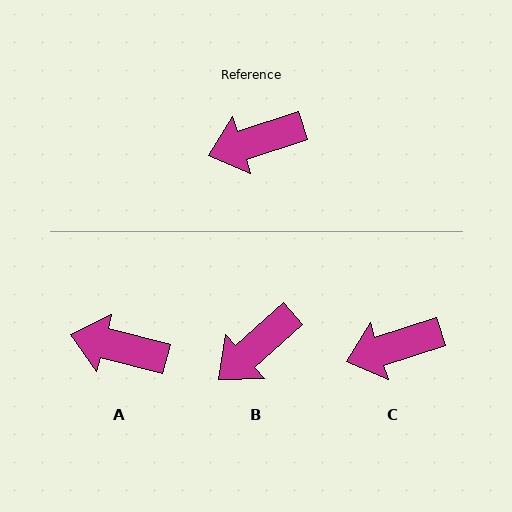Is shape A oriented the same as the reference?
No, it is off by about 32 degrees.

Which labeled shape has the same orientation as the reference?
C.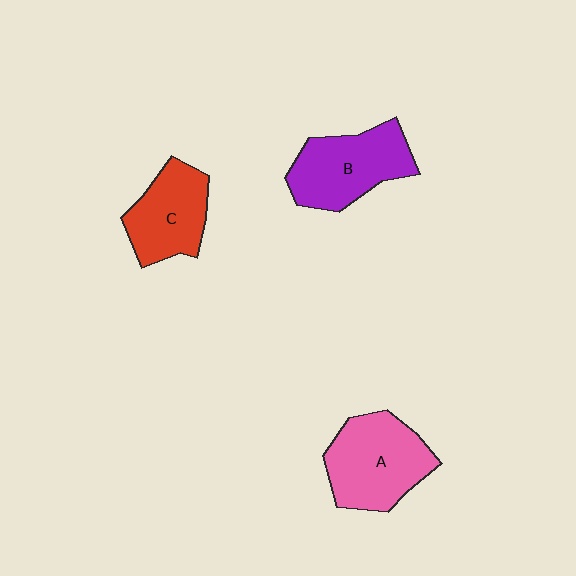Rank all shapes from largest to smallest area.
From largest to smallest: A (pink), B (purple), C (red).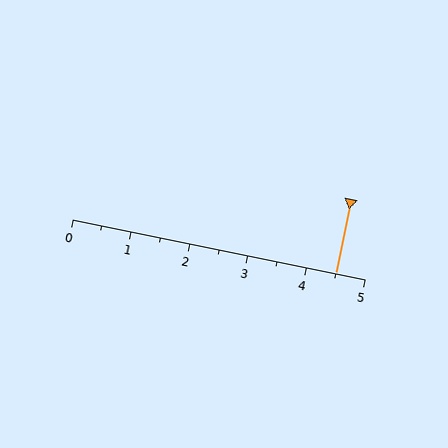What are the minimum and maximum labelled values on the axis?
The axis runs from 0 to 5.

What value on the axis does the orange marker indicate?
The marker indicates approximately 4.5.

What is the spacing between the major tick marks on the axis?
The major ticks are spaced 1 apart.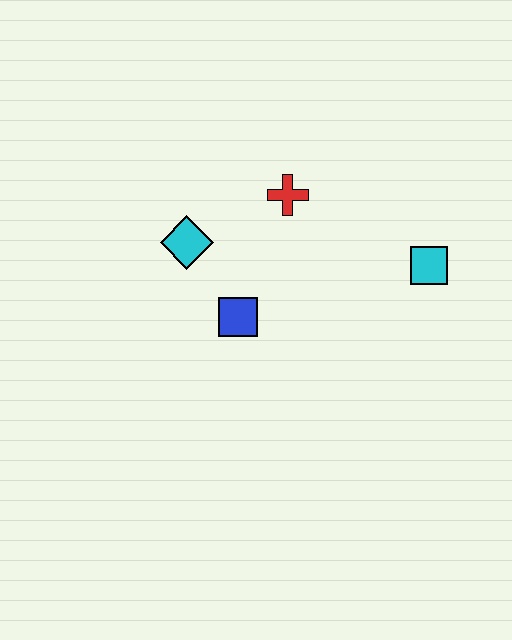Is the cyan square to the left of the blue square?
No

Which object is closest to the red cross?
The cyan diamond is closest to the red cross.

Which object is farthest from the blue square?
The cyan square is farthest from the blue square.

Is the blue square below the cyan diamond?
Yes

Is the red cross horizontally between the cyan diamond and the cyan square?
Yes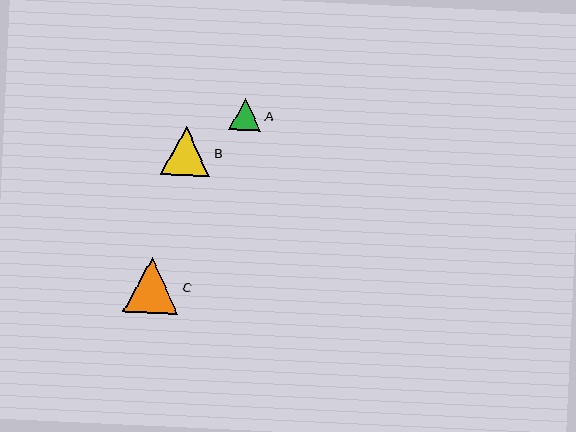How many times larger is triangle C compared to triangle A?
Triangle C is approximately 1.7 times the size of triangle A.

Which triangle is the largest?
Triangle C is the largest with a size of approximately 56 pixels.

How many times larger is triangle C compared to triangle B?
Triangle C is approximately 1.1 times the size of triangle B.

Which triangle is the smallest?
Triangle A is the smallest with a size of approximately 32 pixels.